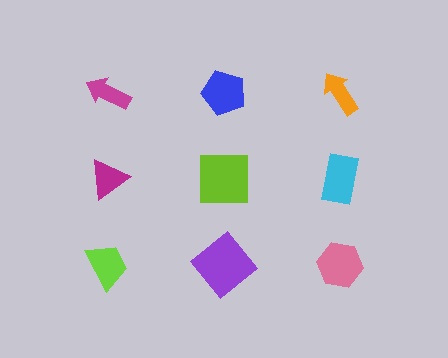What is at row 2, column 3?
A cyan rectangle.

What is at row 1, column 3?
An orange arrow.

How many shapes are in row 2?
3 shapes.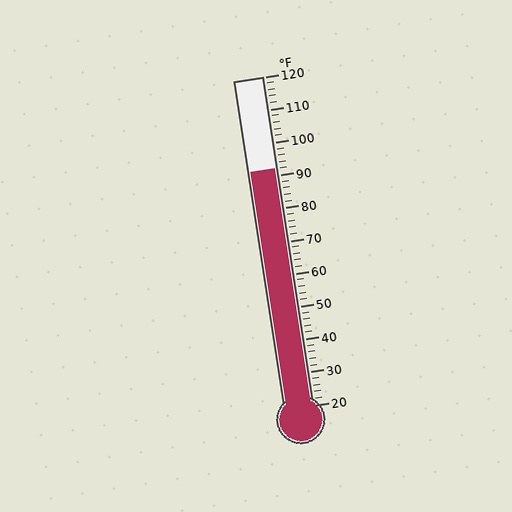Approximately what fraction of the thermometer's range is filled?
The thermometer is filled to approximately 70% of its range.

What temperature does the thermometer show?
The thermometer shows approximately 92°F.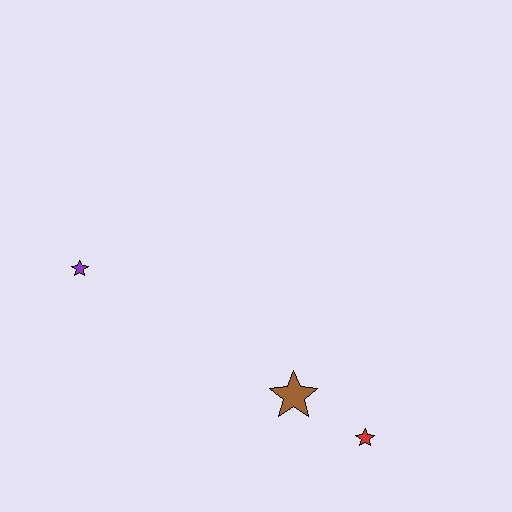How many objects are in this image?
There are 3 objects.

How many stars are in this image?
There are 3 stars.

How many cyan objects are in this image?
There are no cyan objects.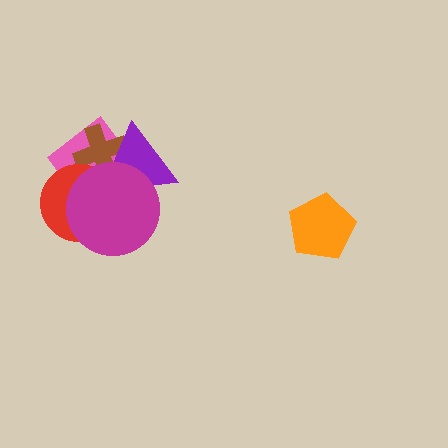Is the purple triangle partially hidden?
Yes, it is partially covered by another shape.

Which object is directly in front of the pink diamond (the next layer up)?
The brown cross is directly in front of the pink diamond.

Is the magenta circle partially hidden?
No, no other shape covers it.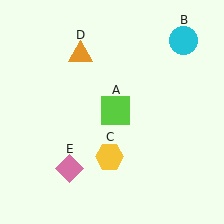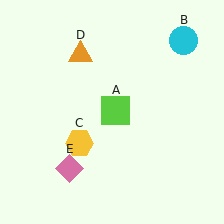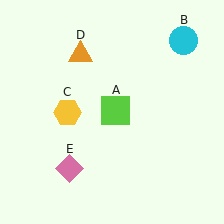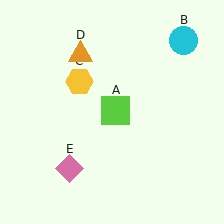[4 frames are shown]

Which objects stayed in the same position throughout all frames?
Lime square (object A) and cyan circle (object B) and orange triangle (object D) and pink diamond (object E) remained stationary.